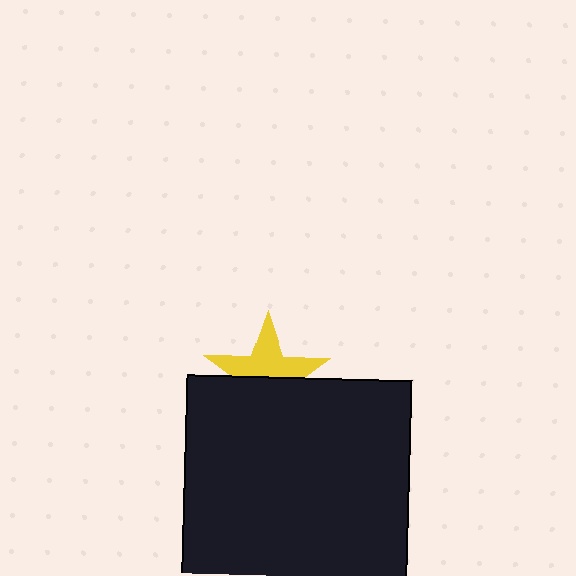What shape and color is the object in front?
The object in front is a black rectangle.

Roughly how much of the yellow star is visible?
About half of it is visible (roughly 53%).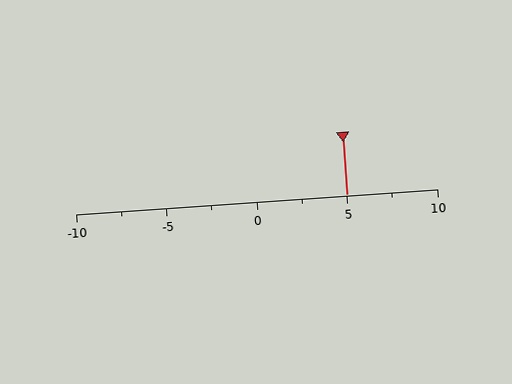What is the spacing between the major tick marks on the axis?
The major ticks are spaced 5 apart.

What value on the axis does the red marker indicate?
The marker indicates approximately 5.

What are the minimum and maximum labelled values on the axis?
The axis runs from -10 to 10.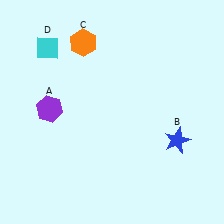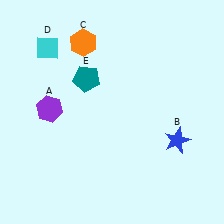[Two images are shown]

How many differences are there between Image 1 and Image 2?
There is 1 difference between the two images.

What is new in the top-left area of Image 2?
A teal pentagon (E) was added in the top-left area of Image 2.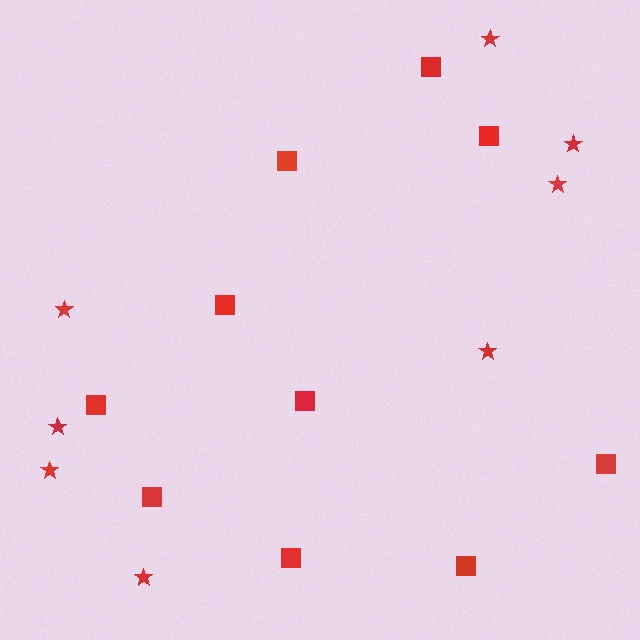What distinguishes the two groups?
There are 2 groups: one group of squares (10) and one group of stars (8).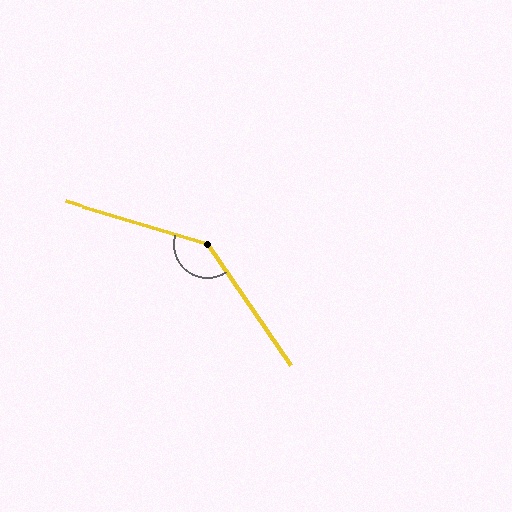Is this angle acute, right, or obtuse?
It is obtuse.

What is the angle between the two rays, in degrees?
Approximately 141 degrees.